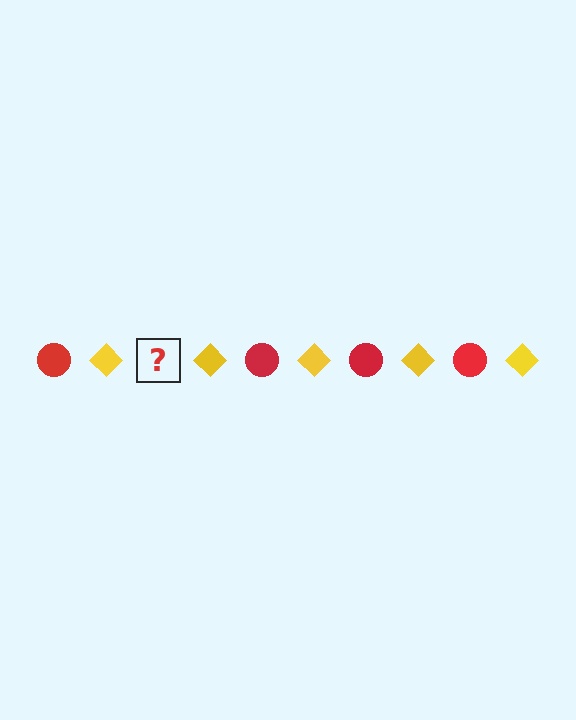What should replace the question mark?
The question mark should be replaced with a red circle.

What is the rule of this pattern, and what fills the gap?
The rule is that the pattern alternates between red circle and yellow diamond. The gap should be filled with a red circle.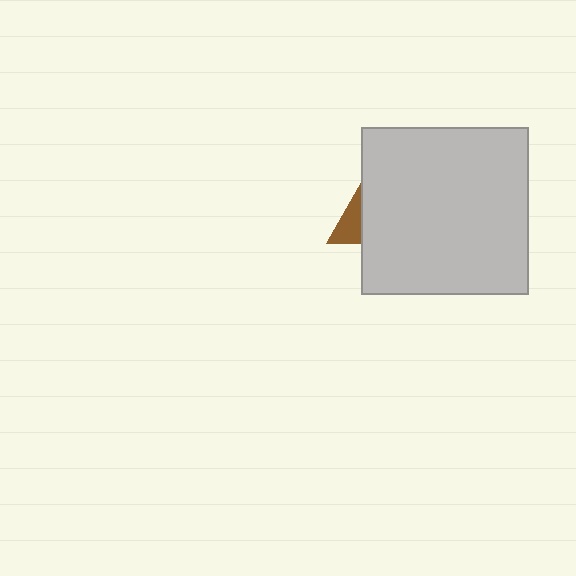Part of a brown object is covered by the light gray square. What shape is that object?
It is a triangle.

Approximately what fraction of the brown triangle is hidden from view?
Roughly 68% of the brown triangle is hidden behind the light gray square.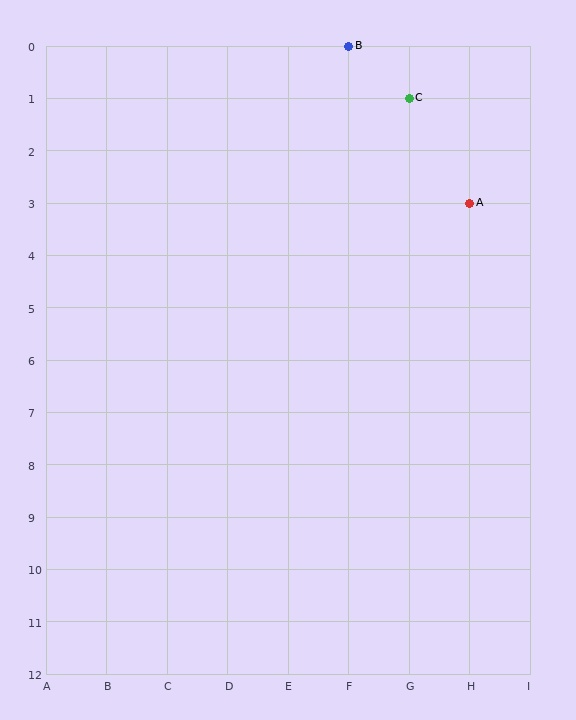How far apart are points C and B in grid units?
Points C and B are 1 column and 1 row apart (about 1.4 grid units diagonally).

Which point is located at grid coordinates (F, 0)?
Point B is at (F, 0).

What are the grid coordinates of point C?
Point C is at grid coordinates (G, 1).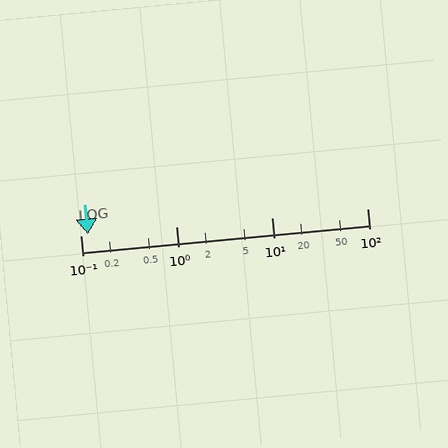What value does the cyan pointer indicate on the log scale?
The pointer indicates approximately 0.12.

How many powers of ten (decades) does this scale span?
The scale spans 3 decades, from 0.1 to 100.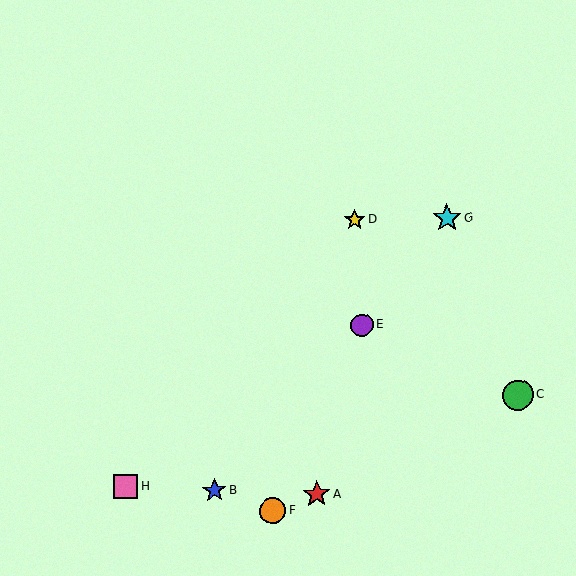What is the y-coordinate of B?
Object B is at y≈491.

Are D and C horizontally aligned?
No, D is at y≈220 and C is at y≈395.